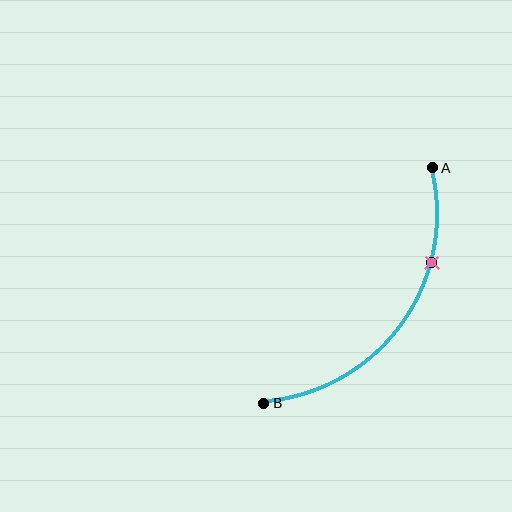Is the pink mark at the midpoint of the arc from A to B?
No. The pink mark lies on the arc but is closer to endpoint A. The arc midpoint would be at the point on the curve equidistant along the arc from both A and B.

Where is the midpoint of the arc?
The arc midpoint is the point on the curve farthest from the straight line joining A and B. It sits below and to the right of that line.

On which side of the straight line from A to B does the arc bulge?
The arc bulges below and to the right of the straight line connecting A and B.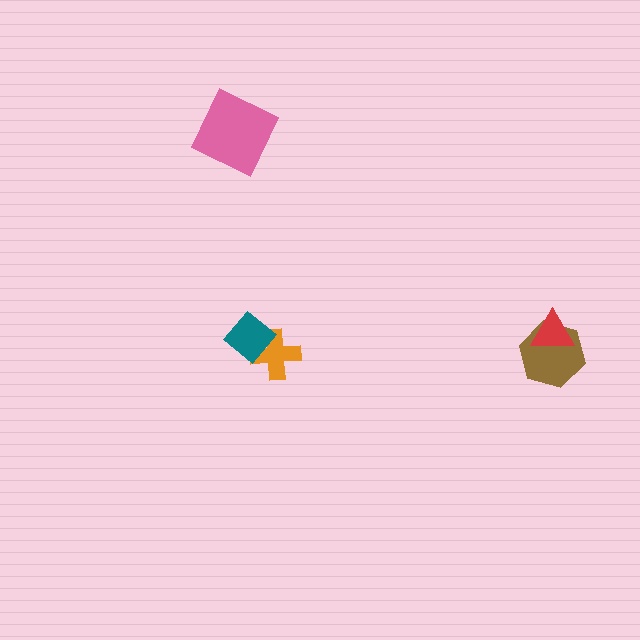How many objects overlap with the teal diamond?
1 object overlaps with the teal diamond.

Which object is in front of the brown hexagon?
The red triangle is in front of the brown hexagon.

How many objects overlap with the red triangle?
1 object overlaps with the red triangle.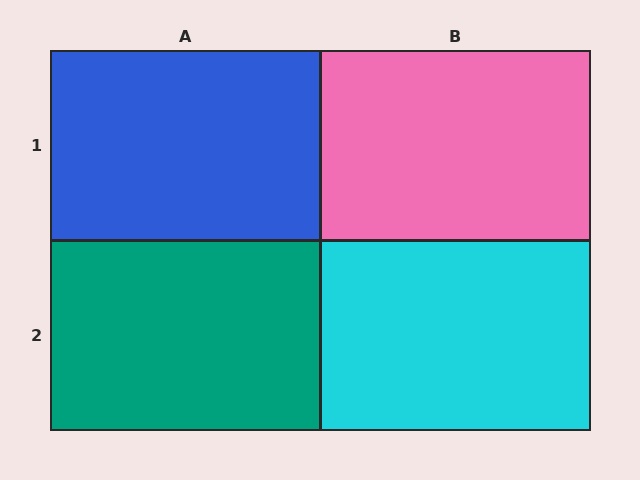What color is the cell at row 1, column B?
Pink.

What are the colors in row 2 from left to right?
Teal, cyan.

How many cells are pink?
1 cell is pink.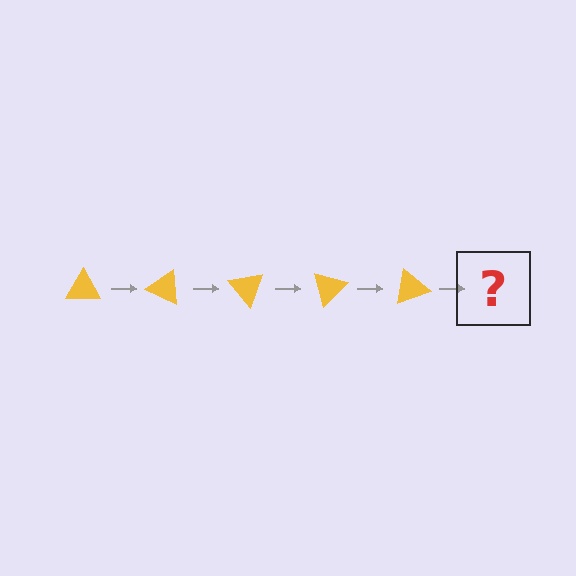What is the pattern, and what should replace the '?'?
The pattern is that the triangle rotates 25 degrees each step. The '?' should be a yellow triangle rotated 125 degrees.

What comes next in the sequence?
The next element should be a yellow triangle rotated 125 degrees.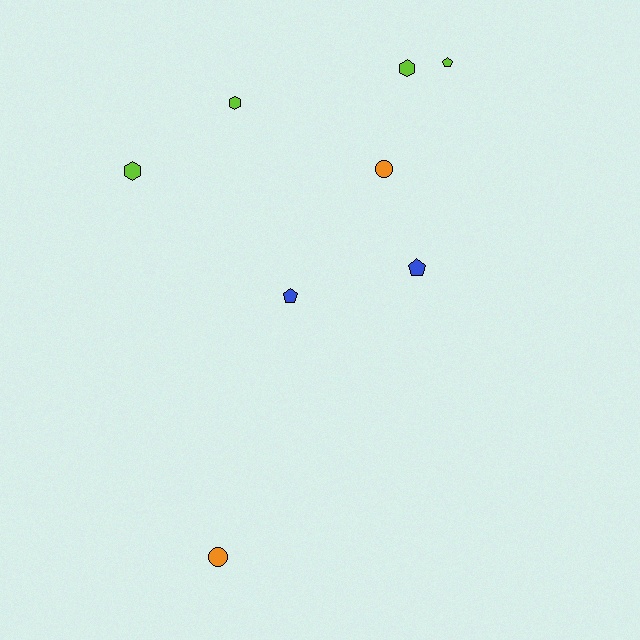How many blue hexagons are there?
There are no blue hexagons.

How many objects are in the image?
There are 8 objects.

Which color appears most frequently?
Lime, with 4 objects.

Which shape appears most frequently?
Hexagon, with 3 objects.